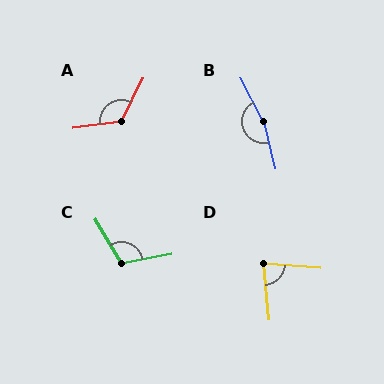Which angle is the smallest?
D, at approximately 80 degrees.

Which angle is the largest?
B, at approximately 166 degrees.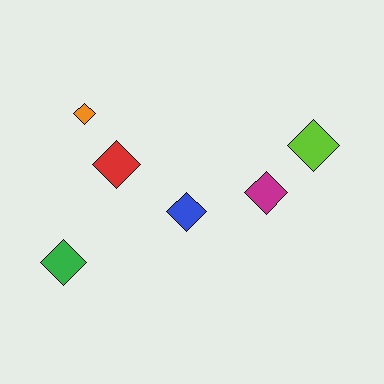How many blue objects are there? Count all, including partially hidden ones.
There is 1 blue object.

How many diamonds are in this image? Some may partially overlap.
There are 6 diamonds.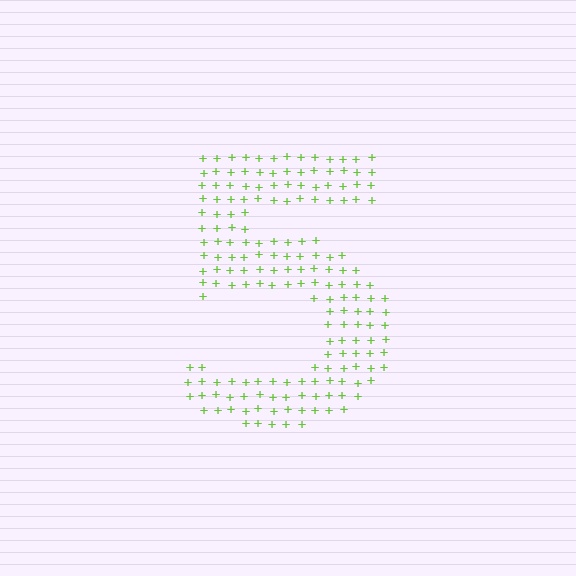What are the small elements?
The small elements are plus signs.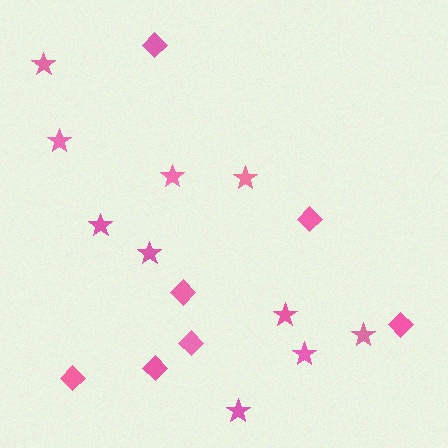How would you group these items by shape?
There are 2 groups: one group of diamonds (7) and one group of stars (10).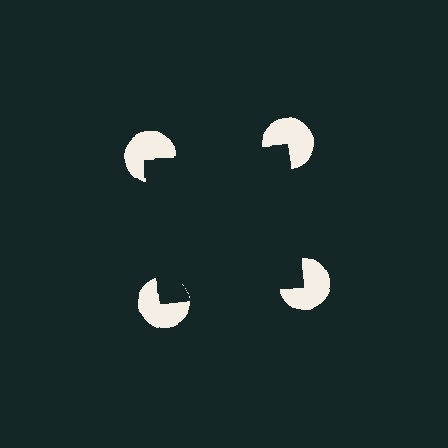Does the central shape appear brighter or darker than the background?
It typically appears slightly darker than the background, even though no actual brightness change is drawn.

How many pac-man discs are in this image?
There are 4 — one at each vertex of the illusory square.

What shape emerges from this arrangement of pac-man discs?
An illusory square — its edges are inferred from the aligned wedge cuts in the pac-man discs, not physically drawn.